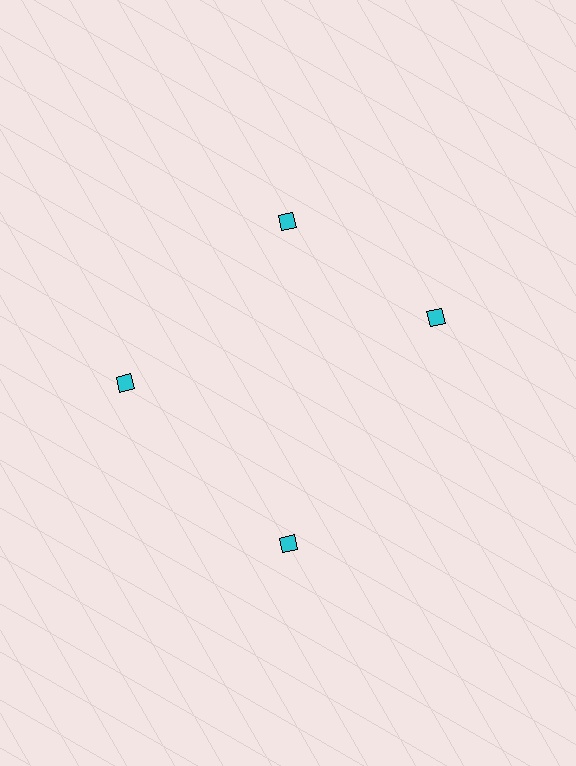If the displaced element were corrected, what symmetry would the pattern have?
It would have 4-fold rotational symmetry — the pattern would map onto itself every 90 degrees.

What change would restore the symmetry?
The symmetry would be restored by rotating it back into even spacing with its neighbors so that all 4 diamonds sit at equal angles and equal distance from the center.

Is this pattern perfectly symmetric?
No. The 4 cyan diamonds are arranged in a ring, but one element near the 3 o'clock position is rotated out of alignment along the ring, breaking the 4-fold rotational symmetry.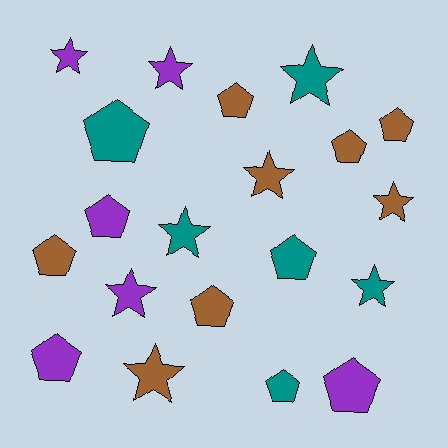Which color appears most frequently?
Brown, with 8 objects.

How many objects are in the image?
There are 20 objects.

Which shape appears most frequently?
Pentagon, with 11 objects.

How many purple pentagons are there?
There are 3 purple pentagons.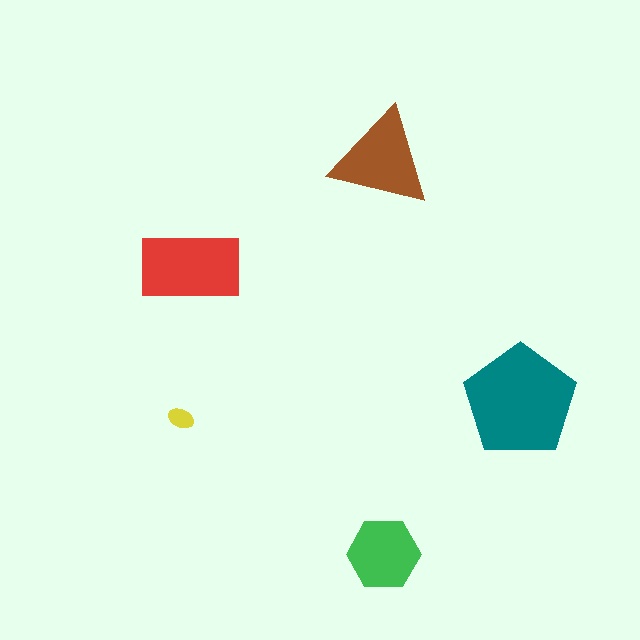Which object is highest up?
The brown triangle is topmost.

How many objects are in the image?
There are 5 objects in the image.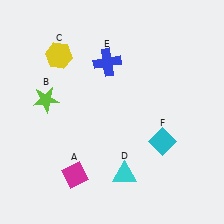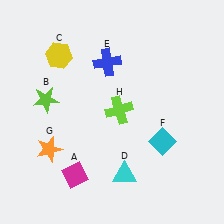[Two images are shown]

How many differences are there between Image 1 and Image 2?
There are 2 differences between the two images.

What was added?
An orange star (G), a lime cross (H) were added in Image 2.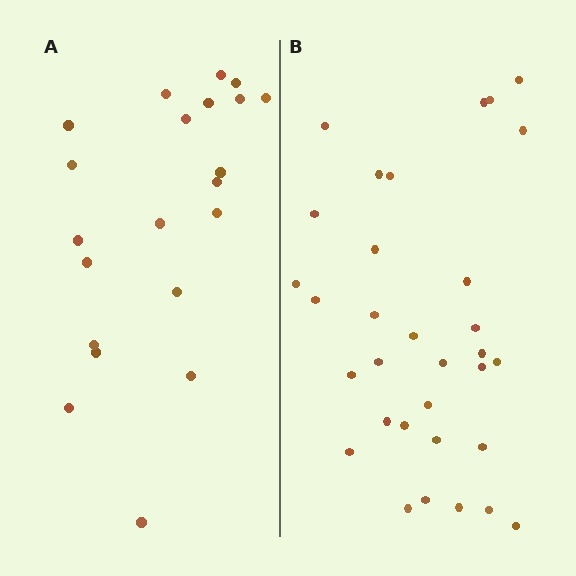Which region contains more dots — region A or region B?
Region B (the right region) has more dots.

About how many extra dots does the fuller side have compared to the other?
Region B has roughly 12 or so more dots than region A.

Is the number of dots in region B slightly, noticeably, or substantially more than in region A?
Region B has substantially more. The ratio is roughly 1.5 to 1.